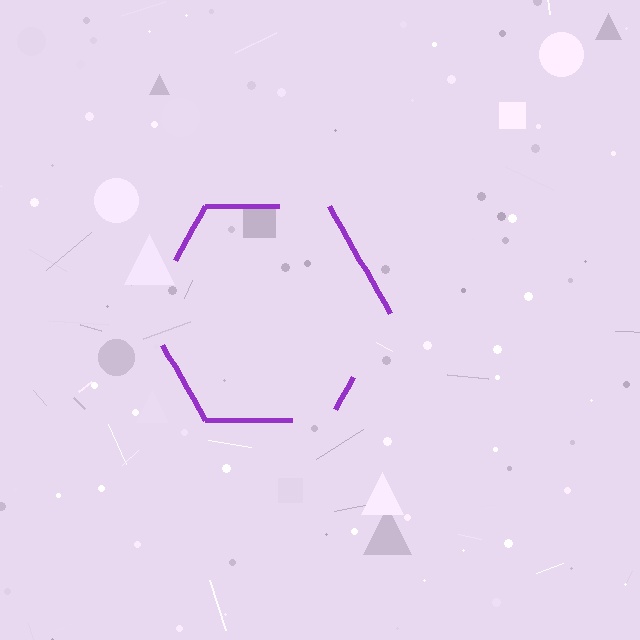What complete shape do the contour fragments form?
The contour fragments form a hexagon.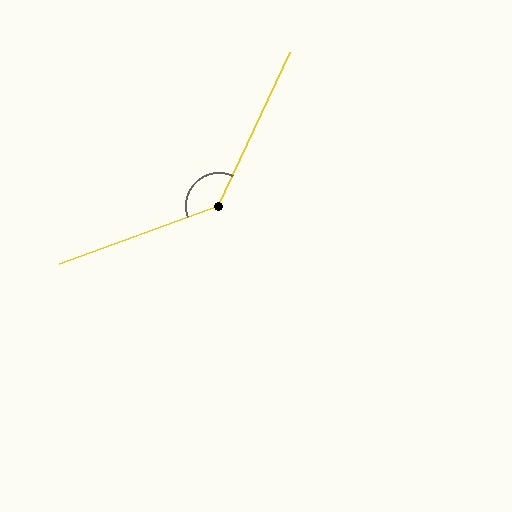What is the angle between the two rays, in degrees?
Approximately 135 degrees.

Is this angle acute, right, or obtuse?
It is obtuse.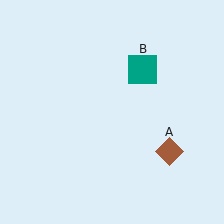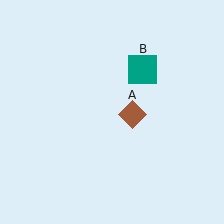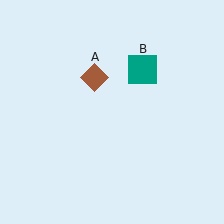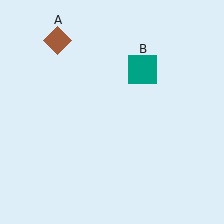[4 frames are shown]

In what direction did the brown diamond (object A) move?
The brown diamond (object A) moved up and to the left.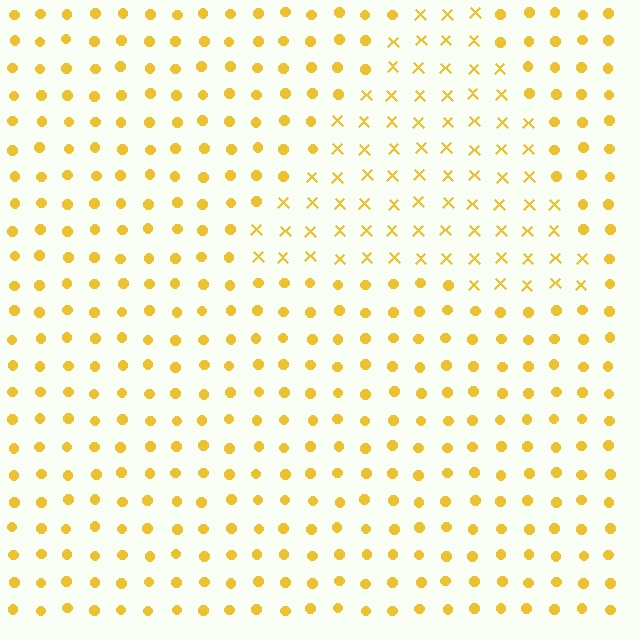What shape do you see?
I see a triangle.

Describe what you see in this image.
The image is filled with small yellow elements arranged in a uniform grid. A triangle-shaped region contains X marks, while the surrounding area contains circles. The boundary is defined purely by the change in element shape.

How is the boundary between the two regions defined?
The boundary is defined by a change in element shape: X marks inside vs. circles outside. All elements share the same color and spacing.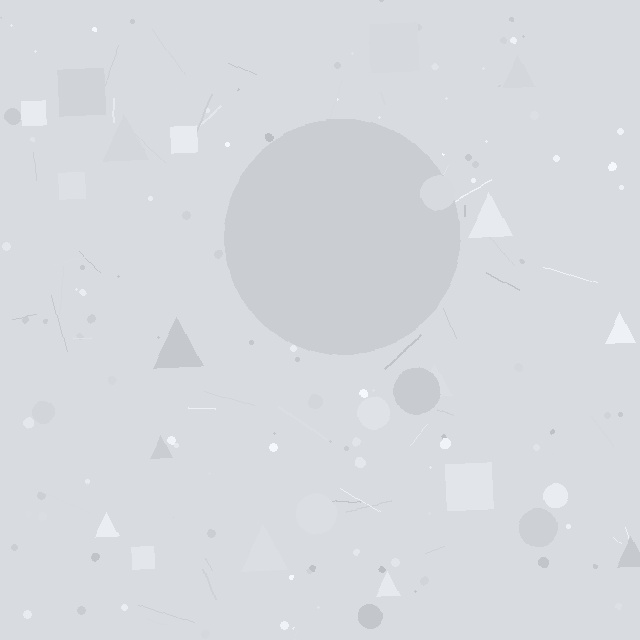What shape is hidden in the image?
A circle is hidden in the image.